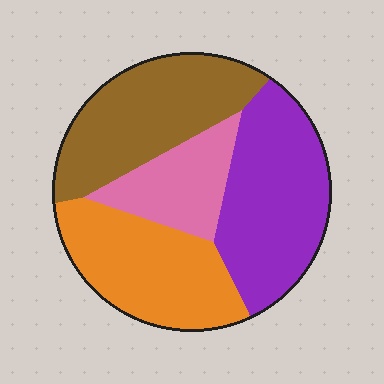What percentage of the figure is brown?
Brown takes up between a quarter and a half of the figure.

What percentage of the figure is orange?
Orange covers roughly 25% of the figure.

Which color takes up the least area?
Pink, at roughly 15%.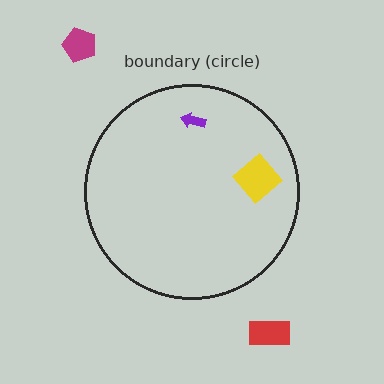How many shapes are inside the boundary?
2 inside, 2 outside.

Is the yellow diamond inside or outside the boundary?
Inside.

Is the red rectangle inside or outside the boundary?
Outside.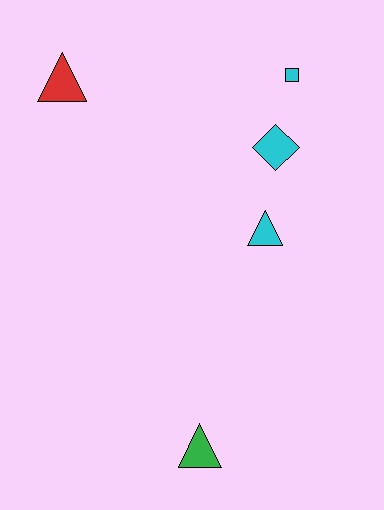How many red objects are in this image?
There is 1 red object.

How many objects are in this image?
There are 5 objects.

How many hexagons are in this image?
There are no hexagons.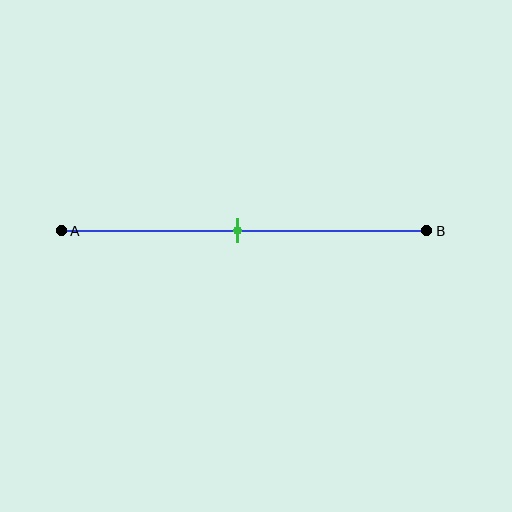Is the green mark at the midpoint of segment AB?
Yes, the mark is approximately at the midpoint.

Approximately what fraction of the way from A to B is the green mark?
The green mark is approximately 50% of the way from A to B.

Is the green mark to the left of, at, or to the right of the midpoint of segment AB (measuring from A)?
The green mark is approximately at the midpoint of segment AB.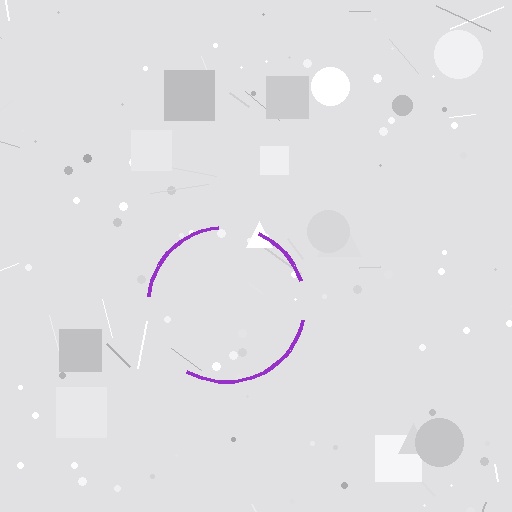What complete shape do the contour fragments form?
The contour fragments form a circle.